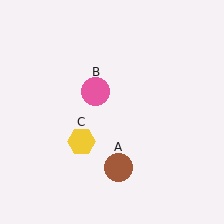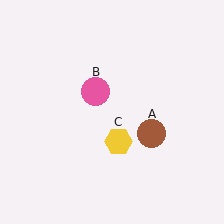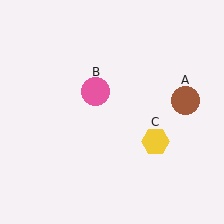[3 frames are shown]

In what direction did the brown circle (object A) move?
The brown circle (object A) moved up and to the right.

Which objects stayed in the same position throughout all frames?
Pink circle (object B) remained stationary.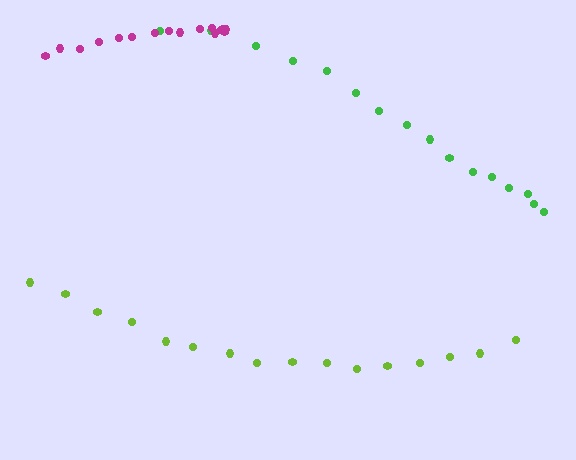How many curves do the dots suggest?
There are 3 distinct paths.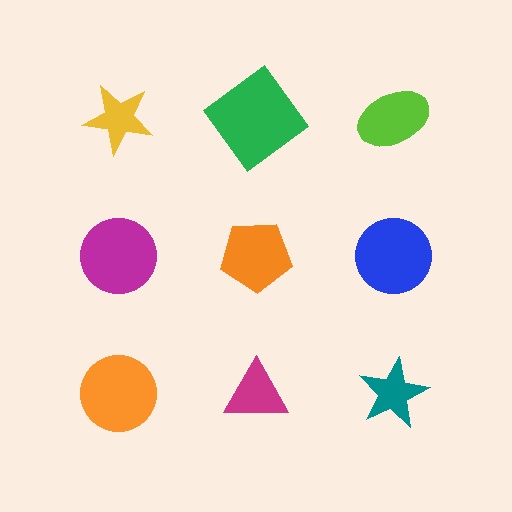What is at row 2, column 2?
An orange pentagon.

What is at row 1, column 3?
A lime ellipse.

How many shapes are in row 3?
3 shapes.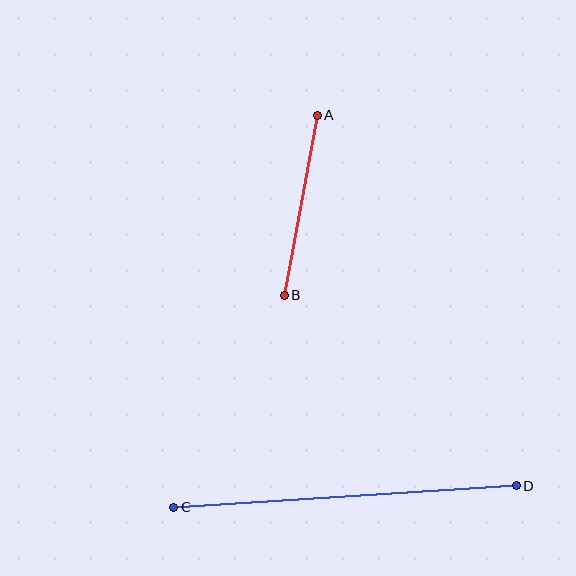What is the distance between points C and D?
The distance is approximately 343 pixels.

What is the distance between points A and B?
The distance is approximately 183 pixels.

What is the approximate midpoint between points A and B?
The midpoint is at approximately (301, 205) pixels.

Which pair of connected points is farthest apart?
Points C and D are farthest apart.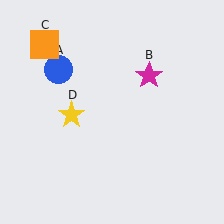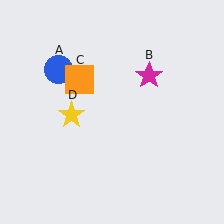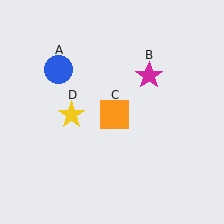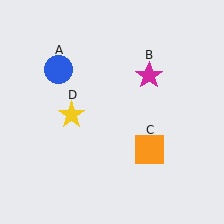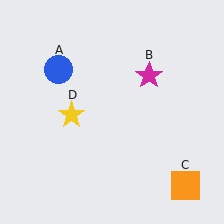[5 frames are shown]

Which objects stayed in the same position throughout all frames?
Blue circle (object A) and magenta star (object B) and yellow star (object D) remained stationary.